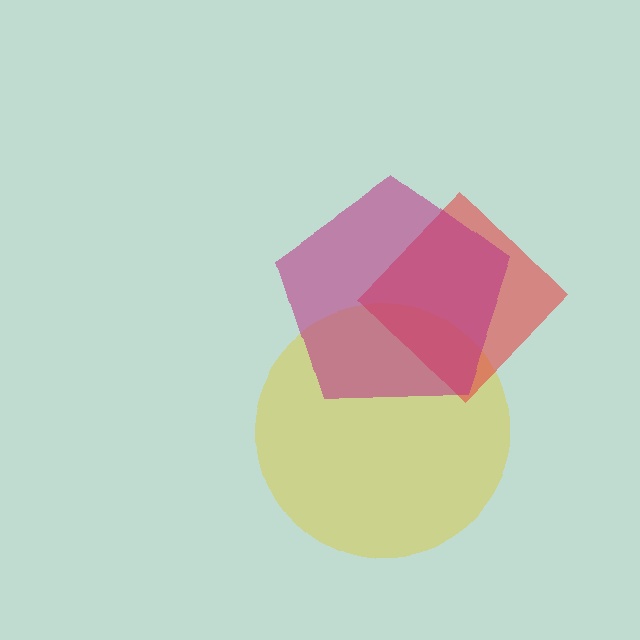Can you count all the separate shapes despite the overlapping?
Yes, there are 3 separate shapes.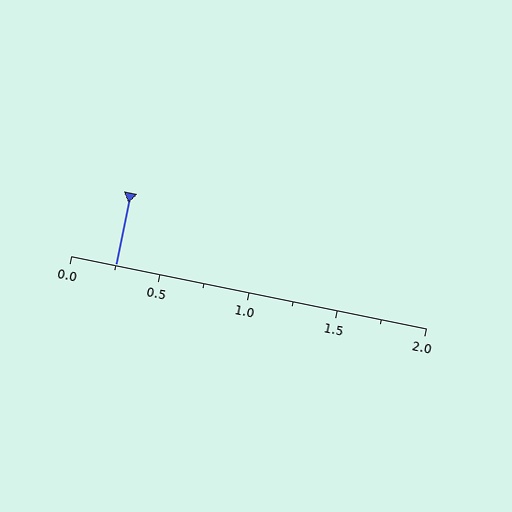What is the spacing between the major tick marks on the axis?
The major ticks are spaced 0.5 apart.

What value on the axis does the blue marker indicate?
The marker indicates approximately 0.25.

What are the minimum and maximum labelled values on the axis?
The axis runs from 0.0 to 2.0.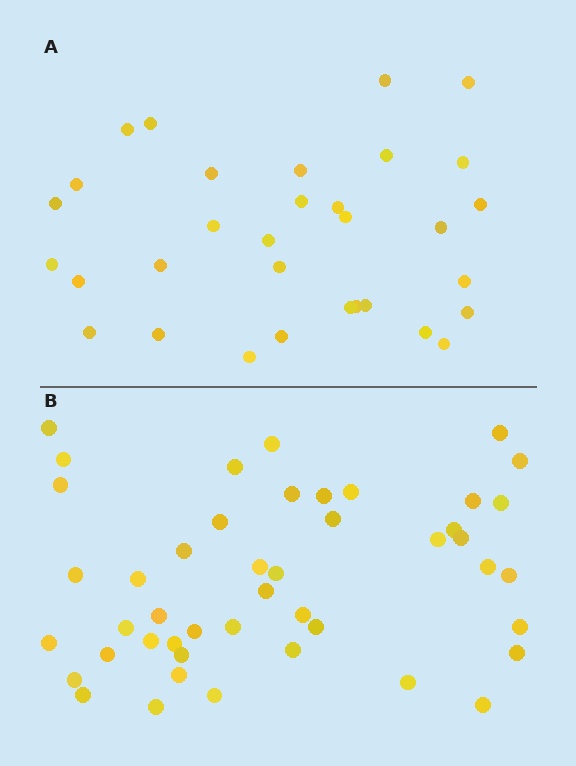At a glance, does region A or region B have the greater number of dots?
Region B (the bottom region) has more dots.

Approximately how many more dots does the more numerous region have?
Region B has approximately 15 more dots than region A.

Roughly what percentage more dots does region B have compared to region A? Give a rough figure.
About 45% more.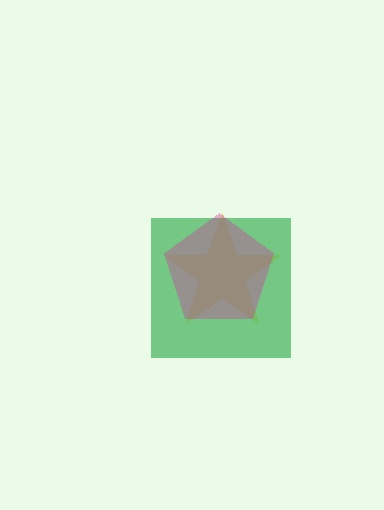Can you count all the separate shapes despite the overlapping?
Yes, there are 3 separate shapes.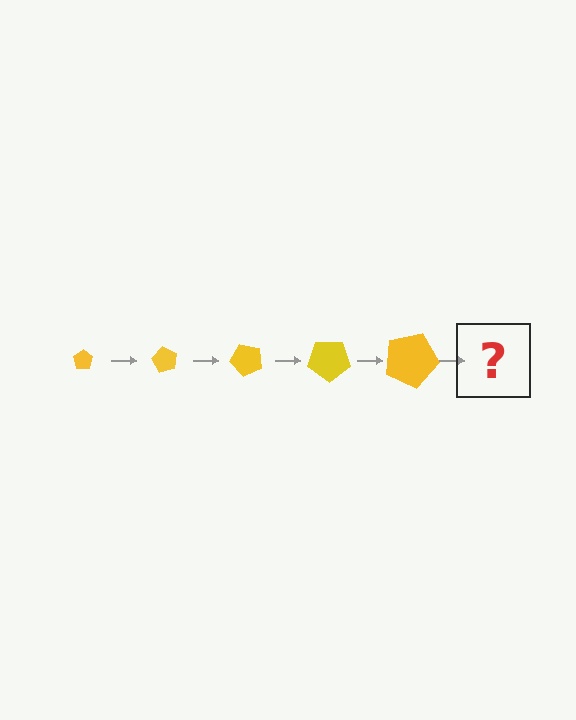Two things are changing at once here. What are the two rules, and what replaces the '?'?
The two rules are that the pentagon grows larger each step and it rotates 60 degrees each step. The '?' should be a pentagon, larger than the previous one and rotated 300 degrees from the start.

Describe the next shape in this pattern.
It should be a pentagon, larger than the previous one and rotated 300 degrees from the start.